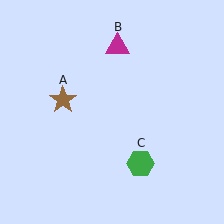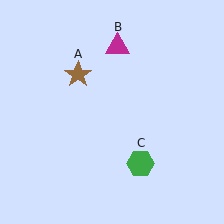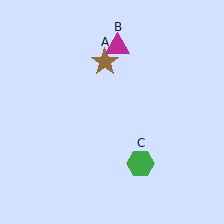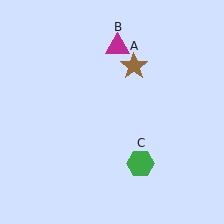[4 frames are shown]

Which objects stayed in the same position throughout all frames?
Magenta triangle (object B) and green hexagon (object C) remained stationary.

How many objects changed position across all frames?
1 object changed position: brown star (object A).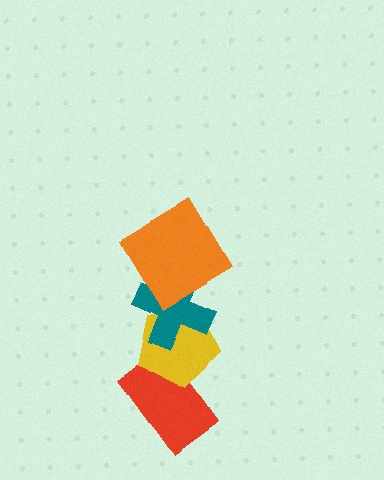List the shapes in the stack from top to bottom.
From top to bottom: the orange diamond, the teal cross, the yellow pentagon, the red rectangle.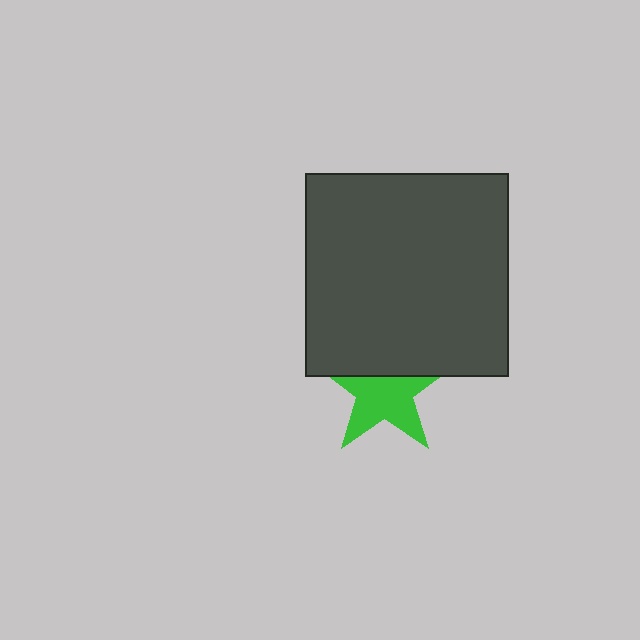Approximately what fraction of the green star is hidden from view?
Roughly 38% of the green star is hidden behind the dark gray square.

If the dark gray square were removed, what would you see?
You would see the complete green star.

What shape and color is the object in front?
The object in front is a dark gray square.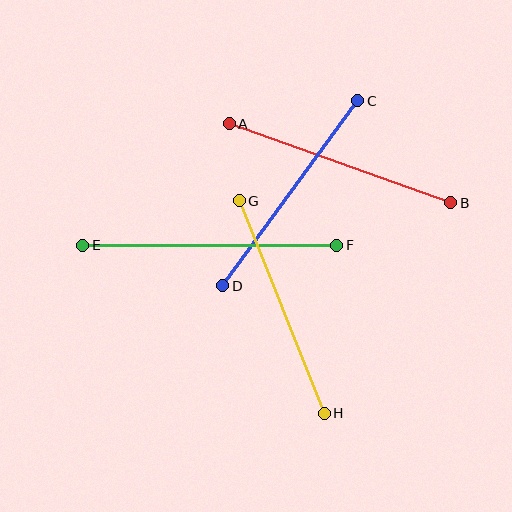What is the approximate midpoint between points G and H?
The midpoint is at approximately (282, 307) pixels.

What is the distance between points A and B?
The distance is approximately 235 pixels.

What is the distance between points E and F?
The distance is approximately 254 pixels.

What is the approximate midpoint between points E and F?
The midpoint is at approximately (210, 245) pixels.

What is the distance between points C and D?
The distance is approximately 229 pixels.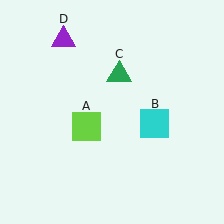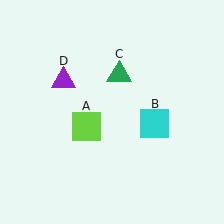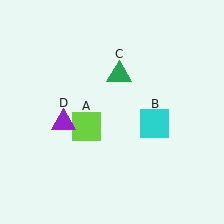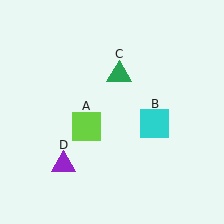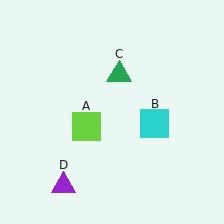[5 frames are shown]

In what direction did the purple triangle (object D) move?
The purple triangle (object D) moved down.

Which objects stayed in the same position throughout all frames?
Lime square (object A) and cyan square (object B) and green triangle (object C) remained stationary.